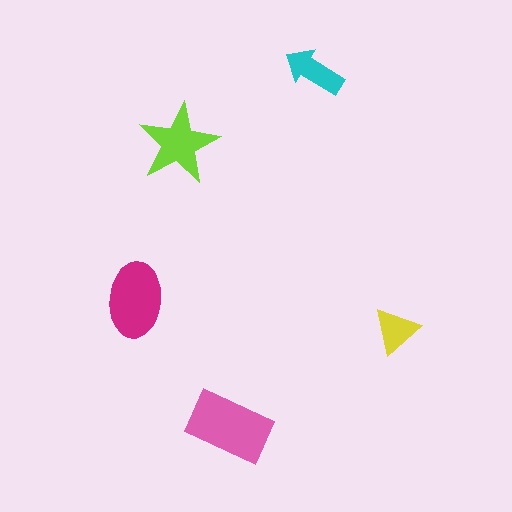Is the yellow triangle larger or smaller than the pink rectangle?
Smaller.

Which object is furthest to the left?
The magenta ellipse is leftmost.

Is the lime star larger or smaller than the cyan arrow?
Larger.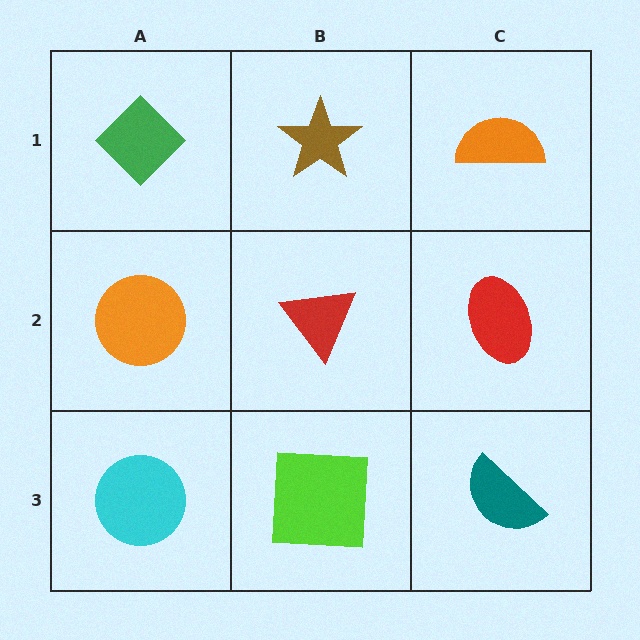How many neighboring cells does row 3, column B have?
3.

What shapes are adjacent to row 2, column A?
A green diamond (row 1, column A), a cyan circle (row 3, column A), a red triangle (row 2, column B).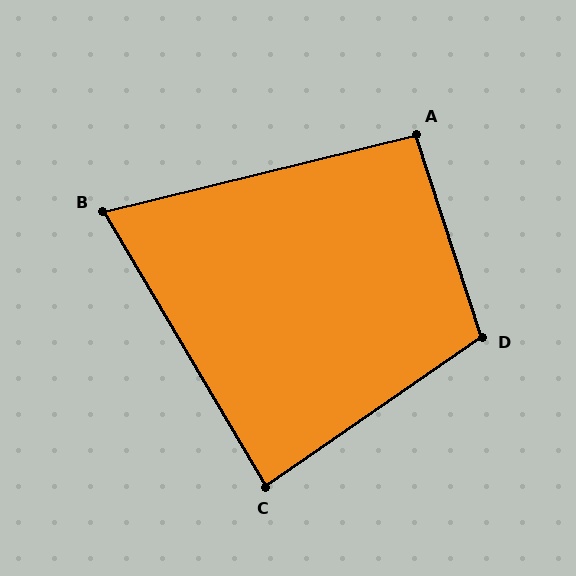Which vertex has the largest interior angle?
D, at approximately 107 degrees.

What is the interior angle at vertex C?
Approximately 86 degrees (approximately right).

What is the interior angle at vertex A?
Approximately 94 degrees (approximately right).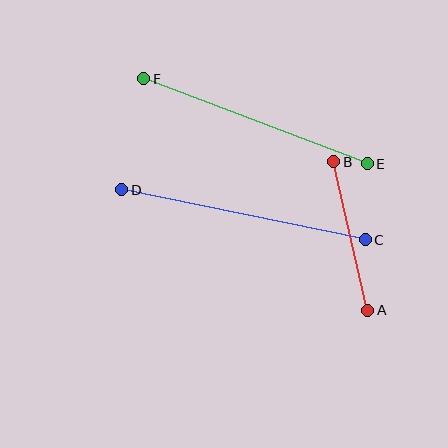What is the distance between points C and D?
The distance is approximately 249 pixels.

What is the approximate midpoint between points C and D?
The midpoint is at approximately (244, 215) pixels.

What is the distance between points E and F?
The distance is approximately 239 pixels.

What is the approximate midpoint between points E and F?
The midpoint is at approximately (256, 121) pixels.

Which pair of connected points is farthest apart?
Points C and D are farthest apart.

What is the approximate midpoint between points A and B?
The midpoint is at approximately (351, 236) pixels.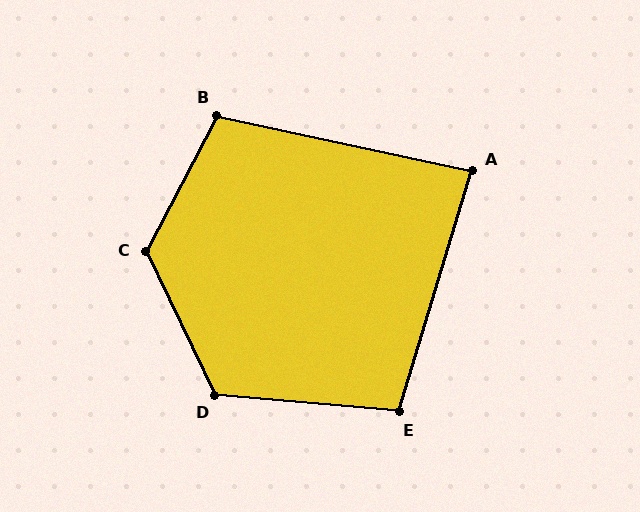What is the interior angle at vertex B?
Approximately 105 degrees (obtuse).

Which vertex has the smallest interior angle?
A, at approximately 85 degrees.